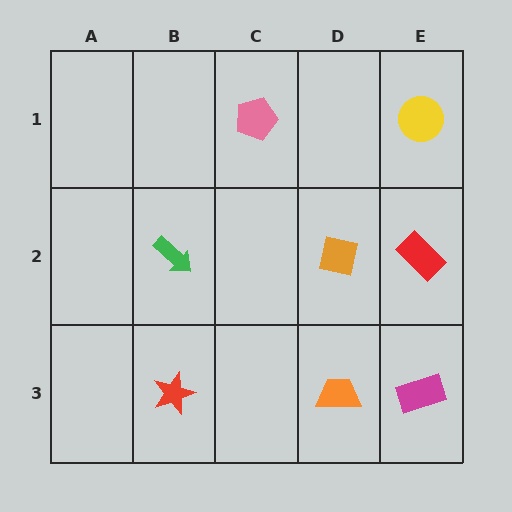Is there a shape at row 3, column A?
No, that cell is empty.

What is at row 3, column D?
An orange trapezoid.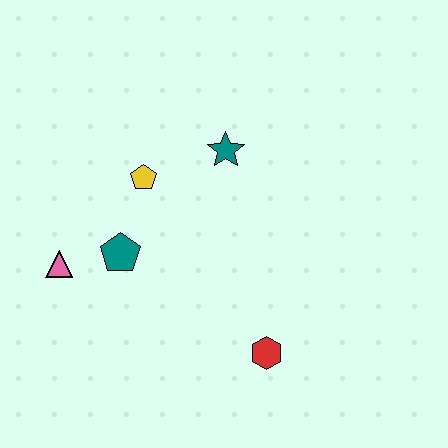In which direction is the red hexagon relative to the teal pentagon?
The red hexagon is to the right of the teal pentagon.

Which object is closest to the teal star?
The yellow pentagon is closest to the teal star.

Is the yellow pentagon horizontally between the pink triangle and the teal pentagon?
No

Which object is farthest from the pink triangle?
The red hexagon is farthest from the pink triangle.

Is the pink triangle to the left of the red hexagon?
Yes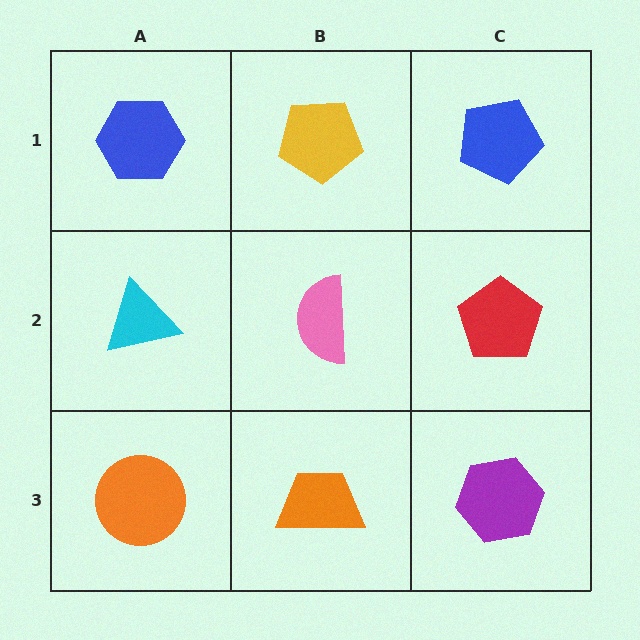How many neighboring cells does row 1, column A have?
2.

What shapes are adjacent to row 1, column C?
A red pentagon (row 2, column C), a yellow pentagon (row 1, column B).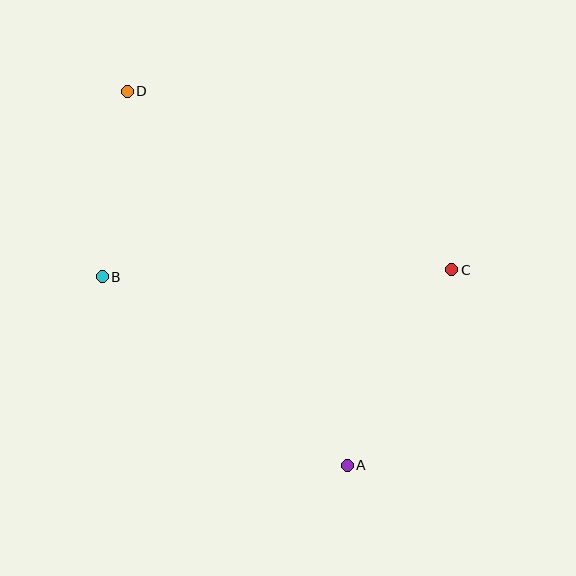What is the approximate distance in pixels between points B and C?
The distance between B and C is approximately 350 pixels.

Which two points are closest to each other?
Points B and D are closest to each other.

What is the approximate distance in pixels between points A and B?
The distance between A and B is approximately 309 pixels.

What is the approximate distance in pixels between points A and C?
The distance between A and C is approximately 221 pixels.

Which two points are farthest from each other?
Points A and D are farthest from each other.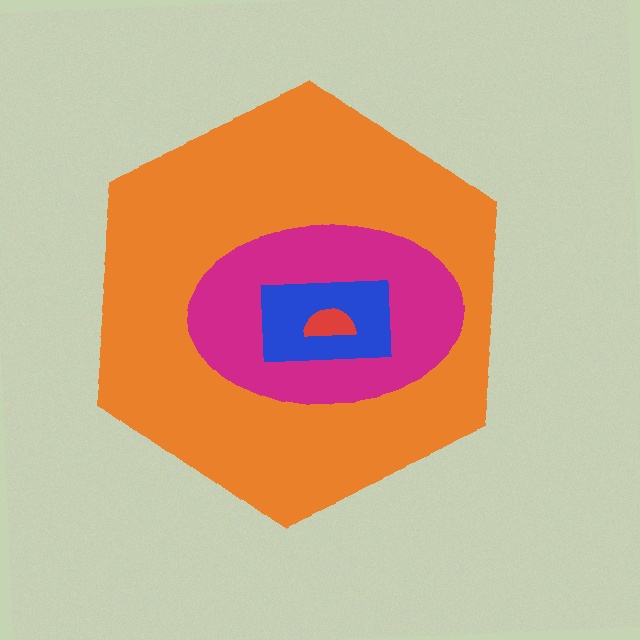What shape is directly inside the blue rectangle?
The red semicircle.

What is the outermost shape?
The orange hexagon.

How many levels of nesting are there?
4.